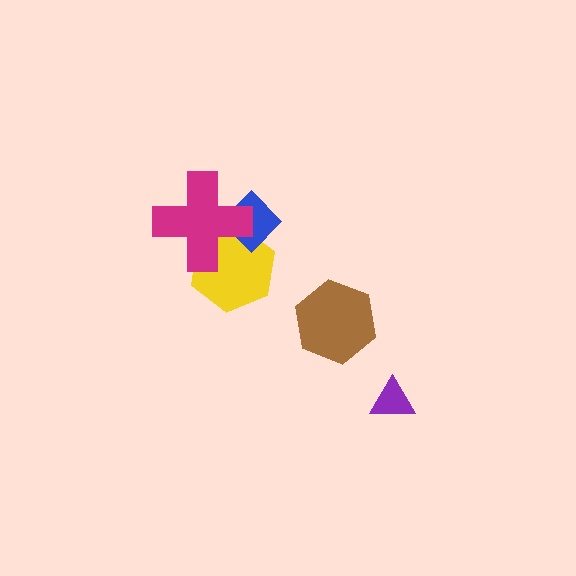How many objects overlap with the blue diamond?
2 objects overlap with the blue diamond.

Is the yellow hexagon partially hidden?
Yes, it is partially covered by another shape.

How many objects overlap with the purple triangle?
0 objects overlap with the purple triangle.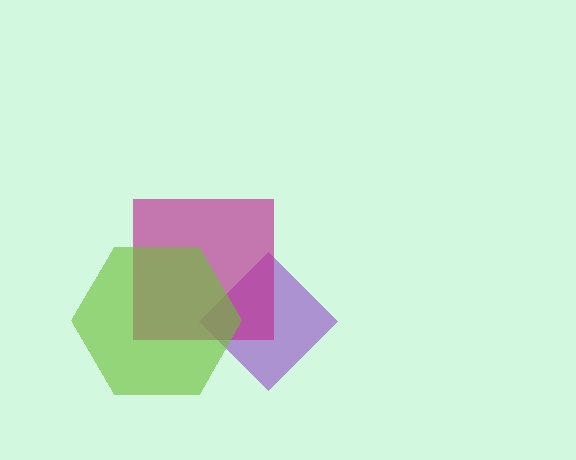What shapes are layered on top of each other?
The layered shapes are: a purple diamond, a magenta square, a lime hexagon.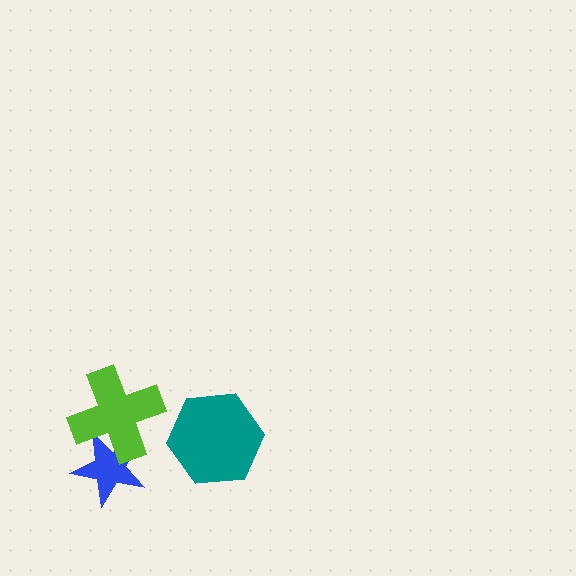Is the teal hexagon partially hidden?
No, no other shape covers it.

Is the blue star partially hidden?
Yes, it is partially covered by another shape.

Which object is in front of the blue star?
The lime cross is in front of the blue star.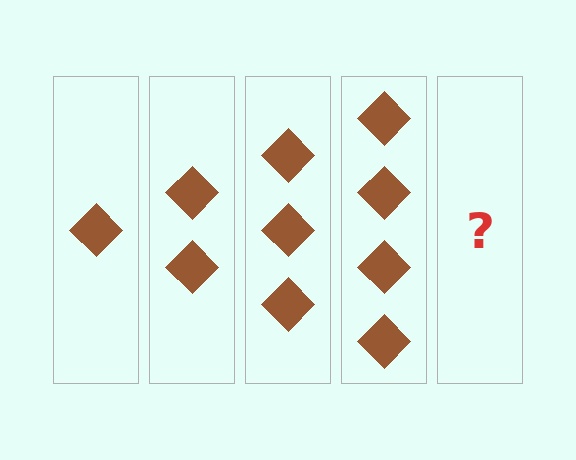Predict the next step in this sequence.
The next step is 5 diamonds.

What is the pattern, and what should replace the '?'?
The pattern is that each step adds one more diamond. The '?' should be 5 diamonds.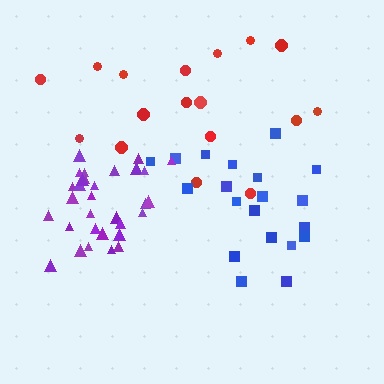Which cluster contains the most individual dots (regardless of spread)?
Purple (31).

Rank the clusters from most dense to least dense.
purple, blue, red.